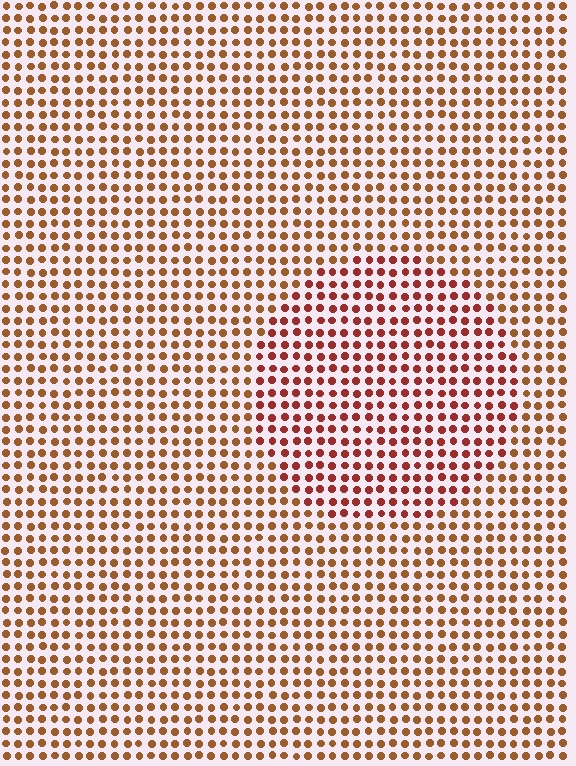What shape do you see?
I see a circle.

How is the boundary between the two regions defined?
The boundary is defined purely by a slight shift in hue (about 27 degrees). Spacing, size, and orientation are identical on both sides.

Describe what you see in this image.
The image is filled with small brown elements in a uniform arrangement. A circle-shaped region is visible where the elements are tinted to a slightly different hue, forming a subtle color boundary.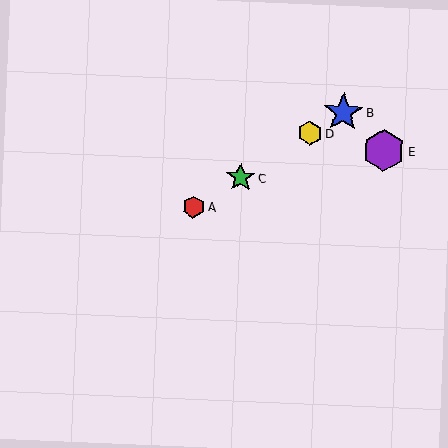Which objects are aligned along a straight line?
Objects A, B, C, D are aligned along a straight line.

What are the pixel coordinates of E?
Object E is at (384, 150).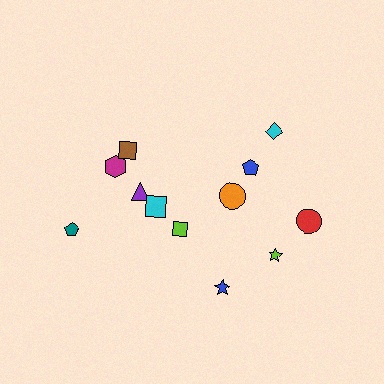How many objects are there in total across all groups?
There are 12 objects.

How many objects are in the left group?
There are 5 objects.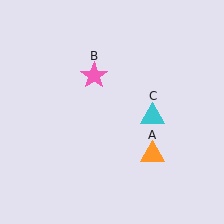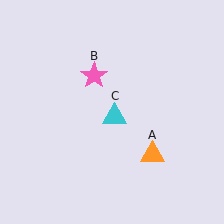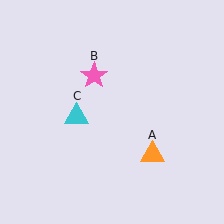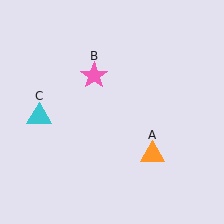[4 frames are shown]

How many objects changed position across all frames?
1 object changed position: cyan triangle (object C).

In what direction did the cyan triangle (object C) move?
The cyan triangle (object C) moved left.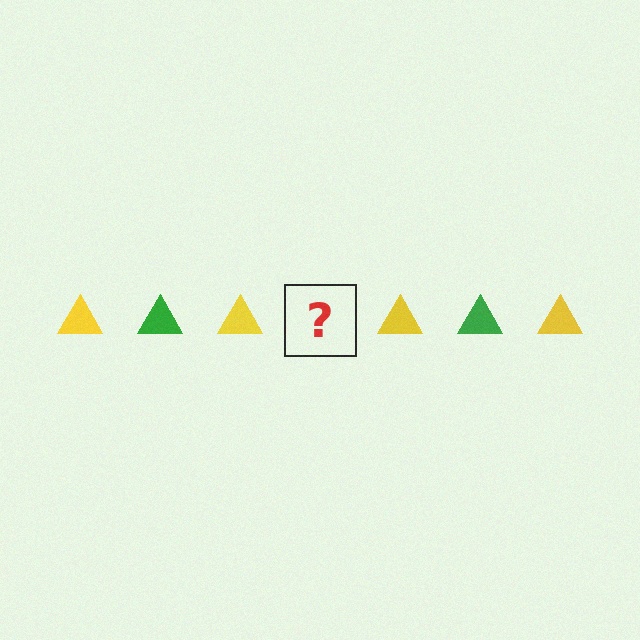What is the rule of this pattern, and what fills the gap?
The rule is that the pattern cycles through yellow, green triangles. The gap should be filled with a green triangle.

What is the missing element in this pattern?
The missing element is a green triangle.